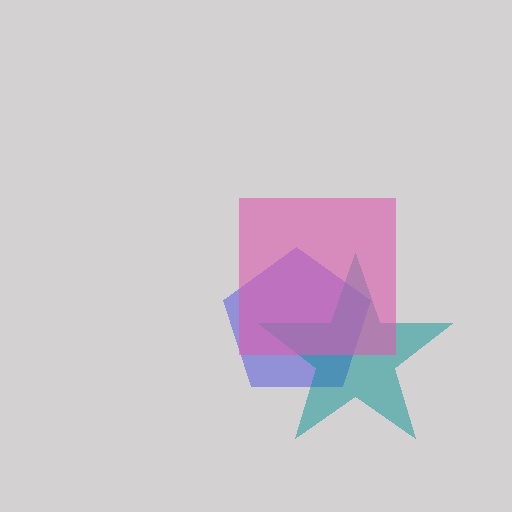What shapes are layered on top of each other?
The layered shapes are: a blue pentagon, a teal star, a pink square.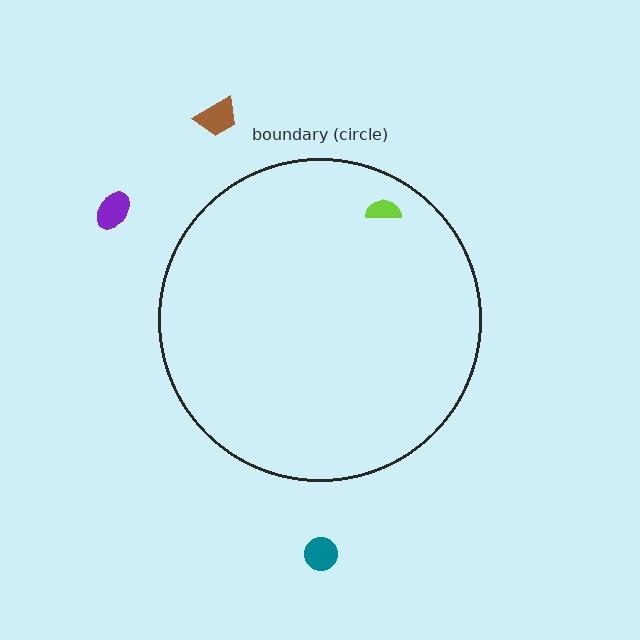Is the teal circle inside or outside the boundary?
Outside.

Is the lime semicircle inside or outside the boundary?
Inside.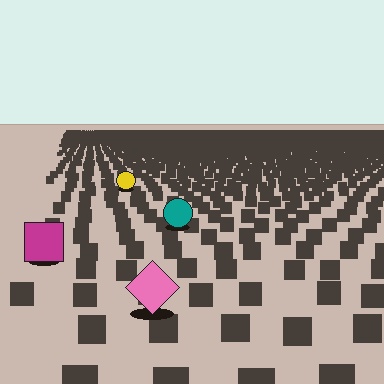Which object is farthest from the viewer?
The yellow circle is farthest from the viewer. It appears smaller and the ground texture around it is denser.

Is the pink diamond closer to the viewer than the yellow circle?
Yes. The pink diamond is closer — you can tell from the texture gradient: the ground texture is coarser near it.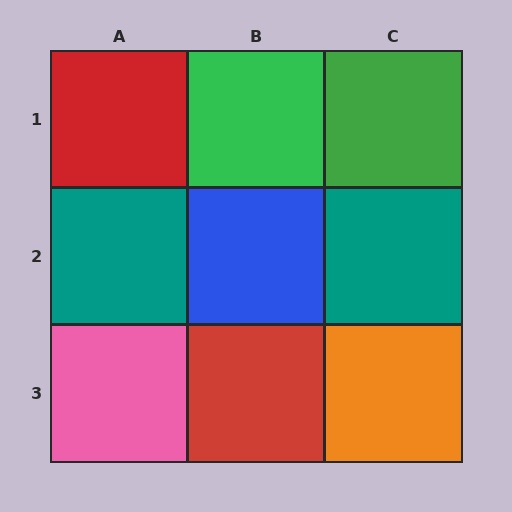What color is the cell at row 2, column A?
Teal.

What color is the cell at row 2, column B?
Blue.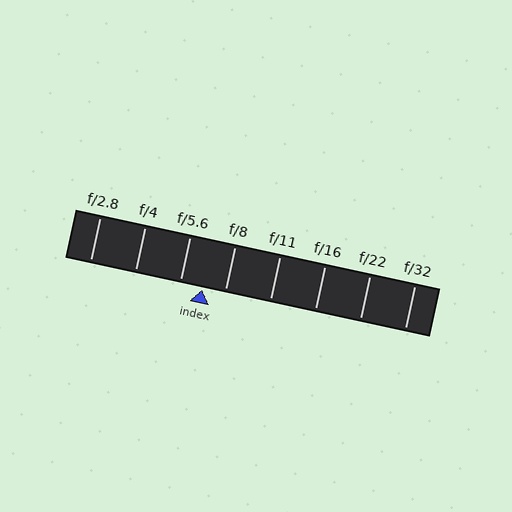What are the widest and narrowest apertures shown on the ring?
The widest aperture shown is f/2.8 and the narrowest is f/32.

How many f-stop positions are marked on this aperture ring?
There are 8 f-stop positions marked.